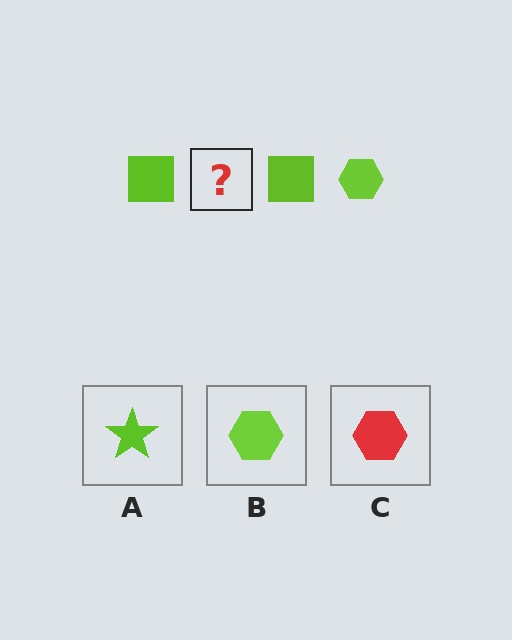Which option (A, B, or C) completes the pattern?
B.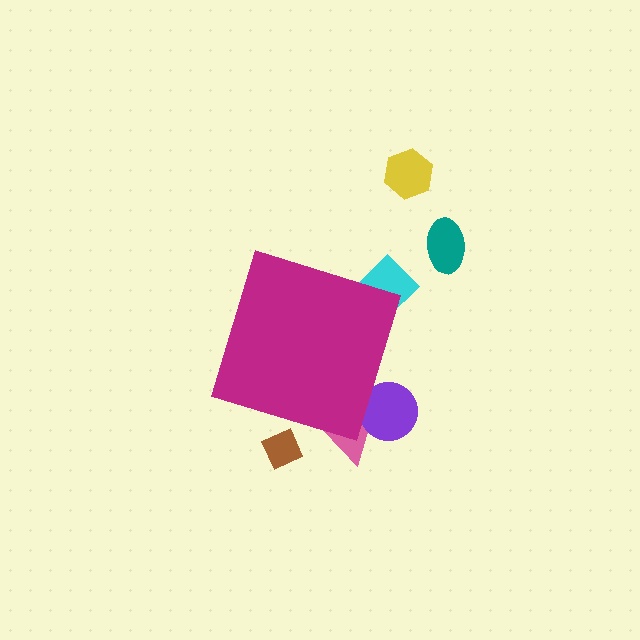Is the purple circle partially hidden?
Yes, the purple circle is partially hidden behind the magenta diamond.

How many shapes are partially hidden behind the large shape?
4 shapes are partially hidden.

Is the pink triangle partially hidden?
Yes, the pink triangle is partially hidden behind the magenta diamond.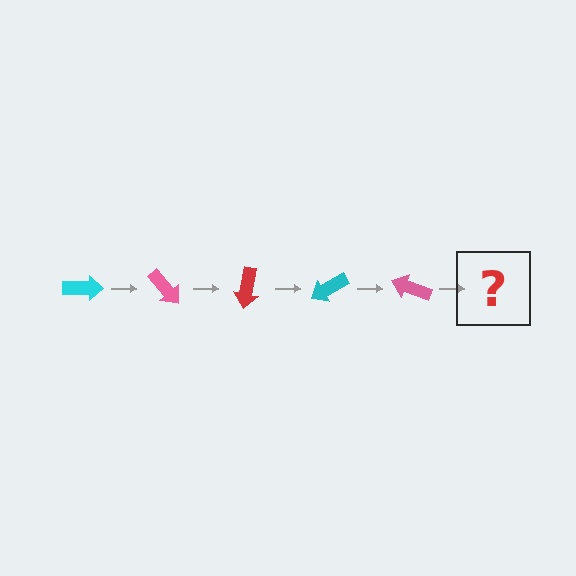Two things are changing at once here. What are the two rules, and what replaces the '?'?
The two rules are that it rotates 50 degrees each step and the color cycles through cyan, pink, and red. The '?' should be a red arrow, rotated 250 degrees from the start.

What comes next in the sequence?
The next element should be a red arrow, rotated 250 degrees from the start.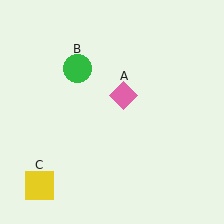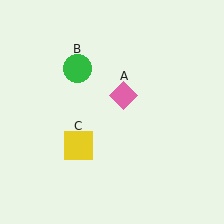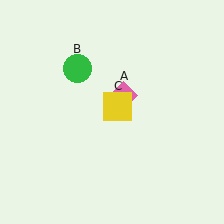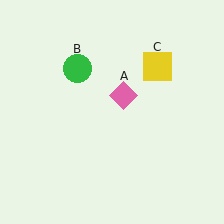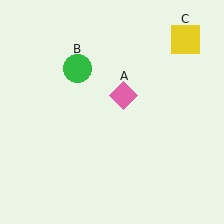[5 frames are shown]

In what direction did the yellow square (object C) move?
The yellow square (object C) moved up and to the right.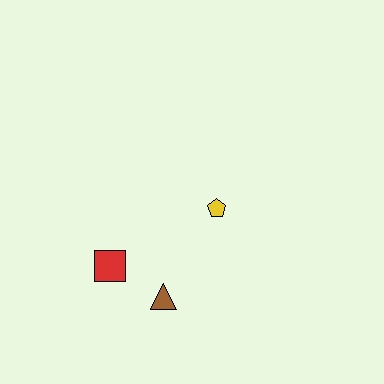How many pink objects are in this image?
There are no pink objects.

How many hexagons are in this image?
There are no hexagons.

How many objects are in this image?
There are 3 objects.